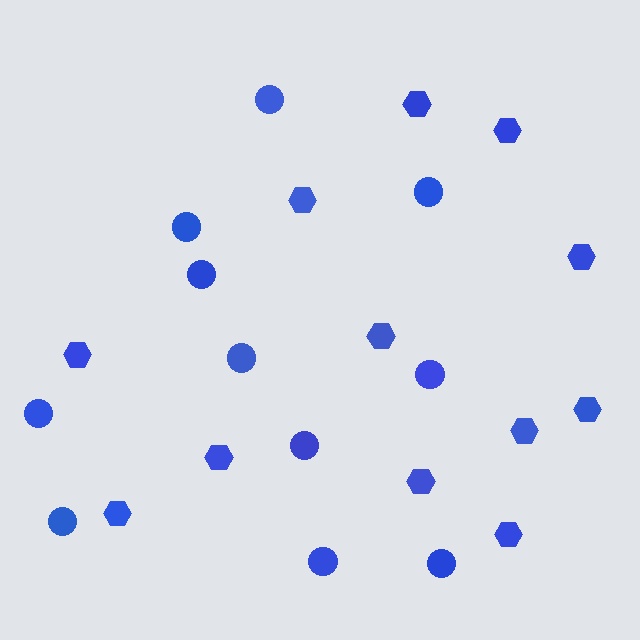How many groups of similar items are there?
There are 2 groups: one group of hexagons (12) and one group of circles (11).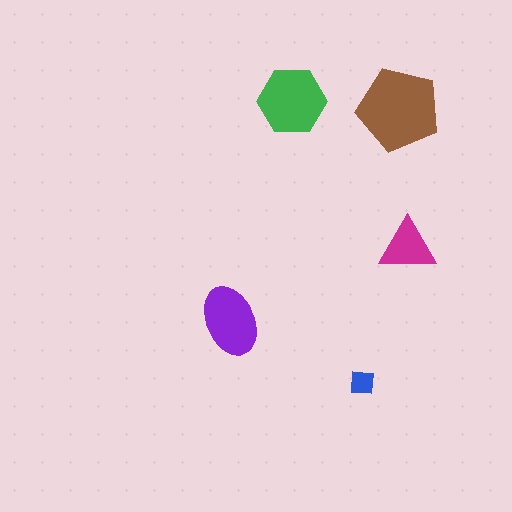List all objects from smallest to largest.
The blue square, the magenta triangle, the purple ellipse, the green hexagon, the brown pentagon.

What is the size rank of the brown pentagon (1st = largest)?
1st.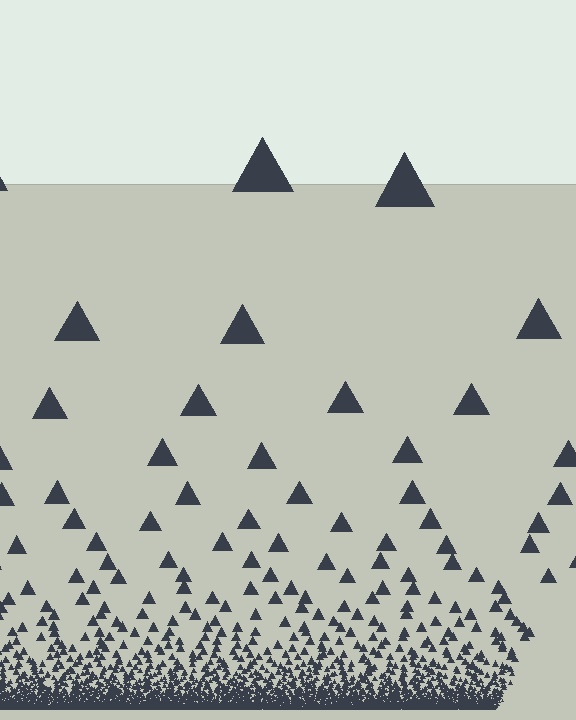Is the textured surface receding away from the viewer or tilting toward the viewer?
The surface appears to tilt toward the viewer. Texture elements get larger and sparser toward the top.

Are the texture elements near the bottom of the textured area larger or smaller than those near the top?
Smaller. The gradient is inverted — elements near the bottom are smaller and denser.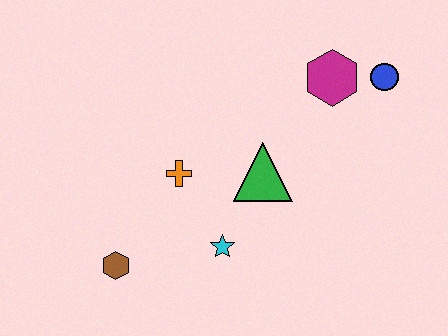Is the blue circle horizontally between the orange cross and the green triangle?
No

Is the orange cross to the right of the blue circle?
No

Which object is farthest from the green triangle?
The brown hexagon is farthest from the green triangle.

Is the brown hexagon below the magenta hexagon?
Yes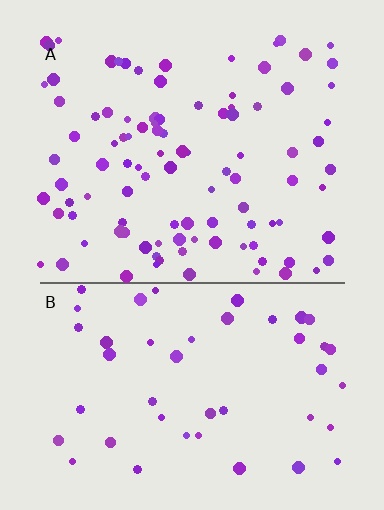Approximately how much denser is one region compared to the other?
Approximately 2.1× — region A over region B.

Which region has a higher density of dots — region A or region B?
A (the top).